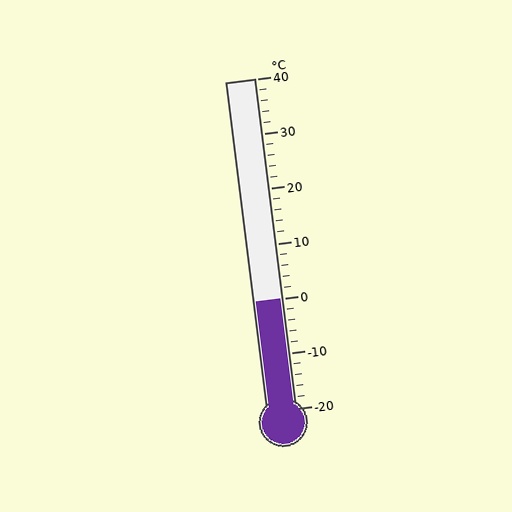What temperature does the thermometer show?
The thermometer shows approximately 0°C.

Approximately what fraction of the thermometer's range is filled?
The thermometer is filled to approximately 35% of its range.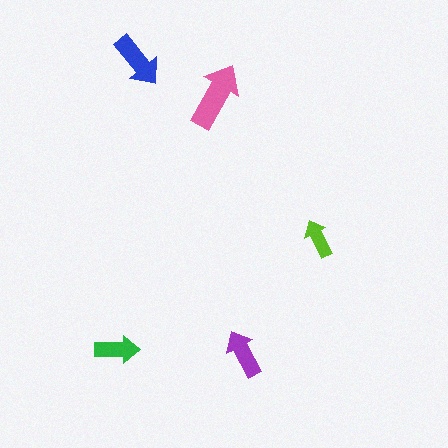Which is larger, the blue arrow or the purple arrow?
The blue one.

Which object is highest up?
The blue arrow is topmost.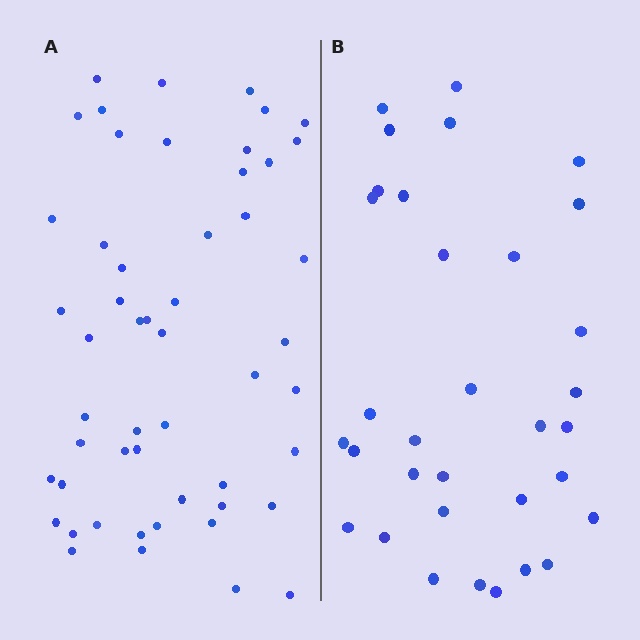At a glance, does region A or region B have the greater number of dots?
Region A (the left region) has more dots.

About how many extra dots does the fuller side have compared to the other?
Region A has approximately 20 more dots than region B.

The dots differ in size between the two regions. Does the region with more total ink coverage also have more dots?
No. Region B has more total ink coverage because its dots are larger, but region A actually contains more individual dots. Total area can be misleading — the number of items is what matters here.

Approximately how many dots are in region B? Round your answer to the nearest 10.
About 30 dots. (The exact count is 33, which rounds to 30.)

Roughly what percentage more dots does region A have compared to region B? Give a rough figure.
About 60% more.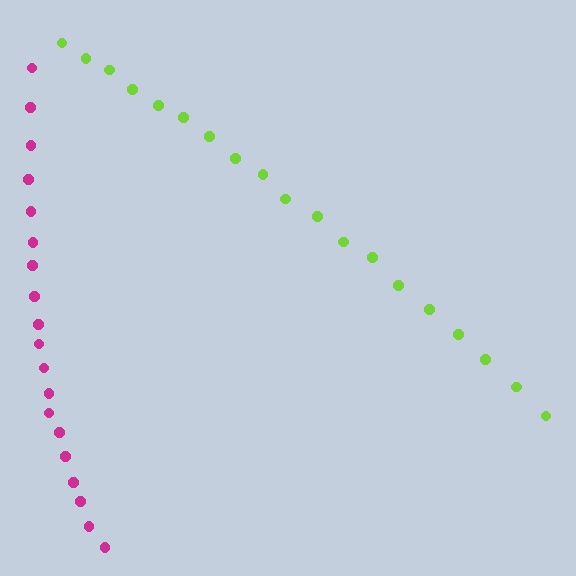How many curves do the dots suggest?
There are 2 distinct paths.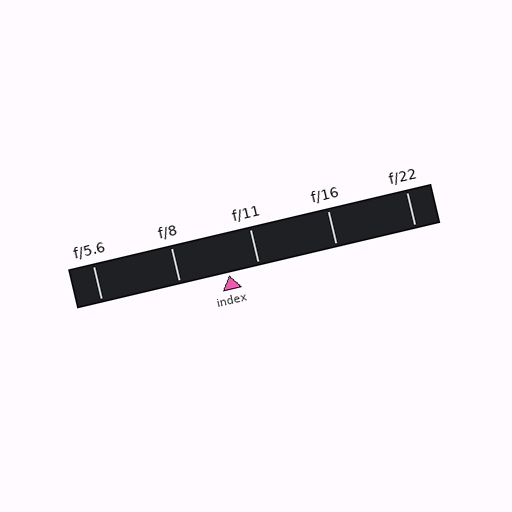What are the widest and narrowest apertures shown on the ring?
The widest aperture shown is f/5.6 and the narrowest is f/22.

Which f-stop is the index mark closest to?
The index mark is closest to f/11.